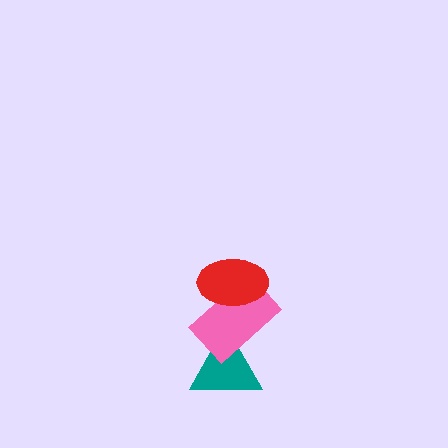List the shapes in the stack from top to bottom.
From top to bottom: the red ellipse, the pink rectangle, the teal triangle.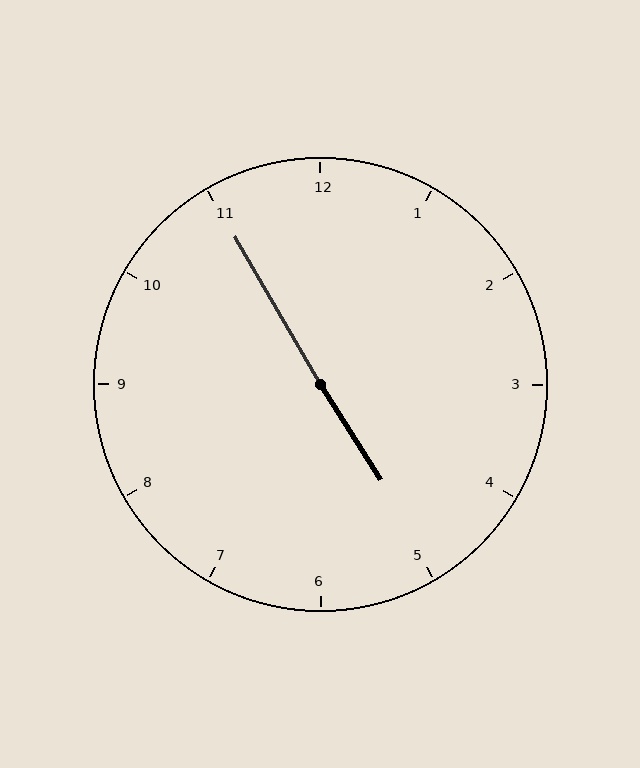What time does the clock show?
4:55.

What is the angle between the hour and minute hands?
Approximately 178 degrees.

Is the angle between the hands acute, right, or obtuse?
It is obtuse.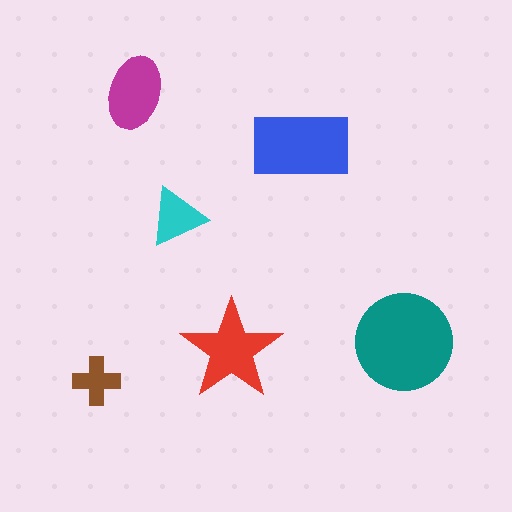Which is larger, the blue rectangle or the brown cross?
The blue rectangle.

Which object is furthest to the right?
The teal circle is rightmost.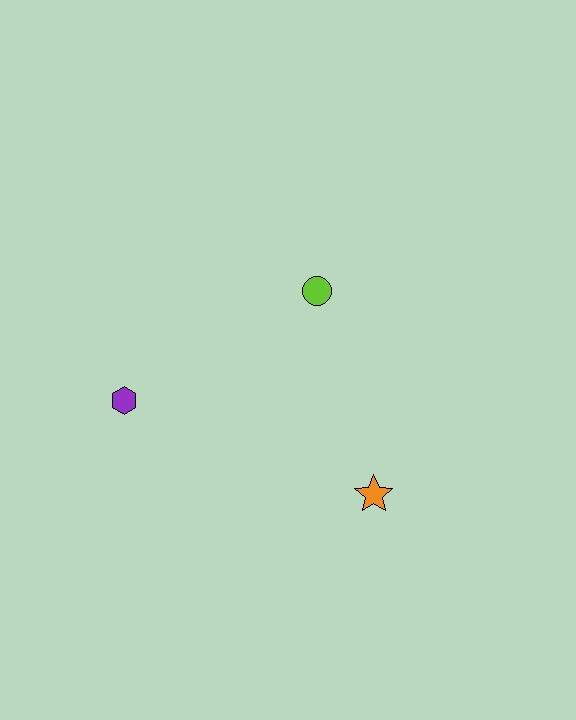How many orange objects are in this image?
There is 1 orange object.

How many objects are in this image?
There are 3 objects.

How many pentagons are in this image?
There are no pentagons.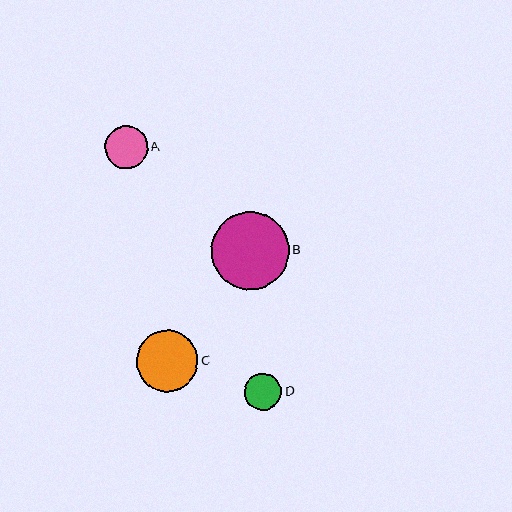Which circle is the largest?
Circle B is the largest with a size of approximately 78 pixels.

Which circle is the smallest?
Circle D is the smallest with a size of approximately 37 pixels.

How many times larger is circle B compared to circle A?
Circle B is approximately 1.8 times the size of circle A.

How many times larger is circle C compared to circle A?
Circle C is approximately 1.5 times the size of circle A.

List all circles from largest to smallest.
From largest to smallest: B, C, A, D.